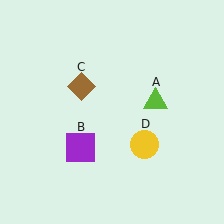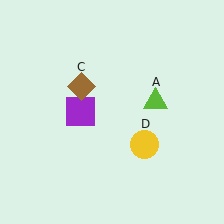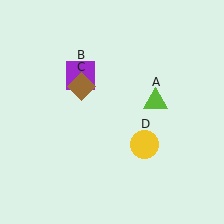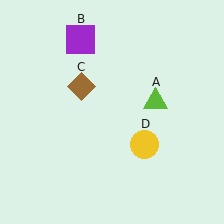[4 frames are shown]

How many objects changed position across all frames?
1 object changed position: purple square (object B).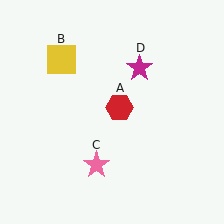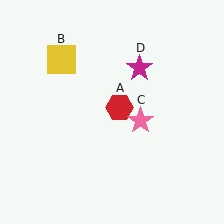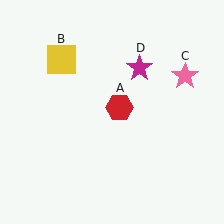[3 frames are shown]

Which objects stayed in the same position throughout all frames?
Red hexagon (object A) and yellow square (object B) and magenta star (object D) remained stationary.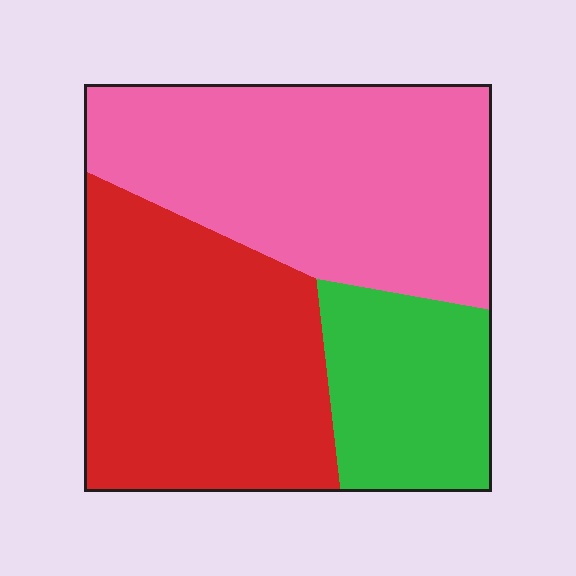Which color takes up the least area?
Green, at roughly 20%.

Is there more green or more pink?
Pink.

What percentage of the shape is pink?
Pink takes up about two fifths (2/5) of the shape.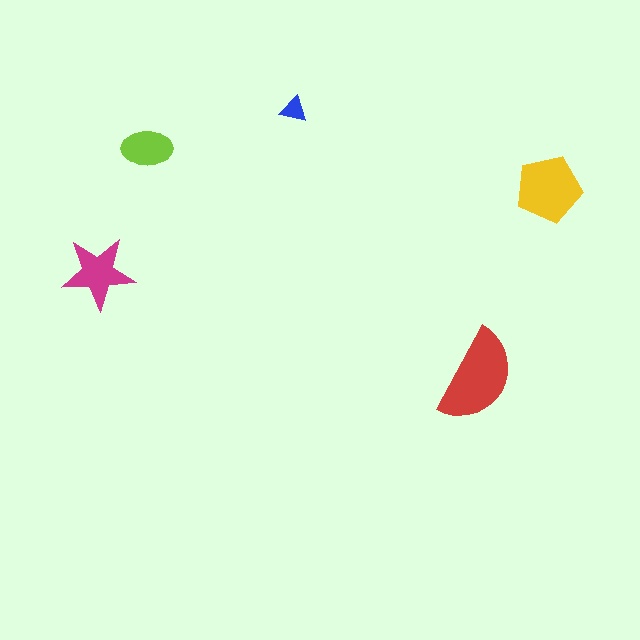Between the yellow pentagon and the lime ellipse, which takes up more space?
The yellow pentagon.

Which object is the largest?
The red semicircle.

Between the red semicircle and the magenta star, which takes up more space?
The red semicircle.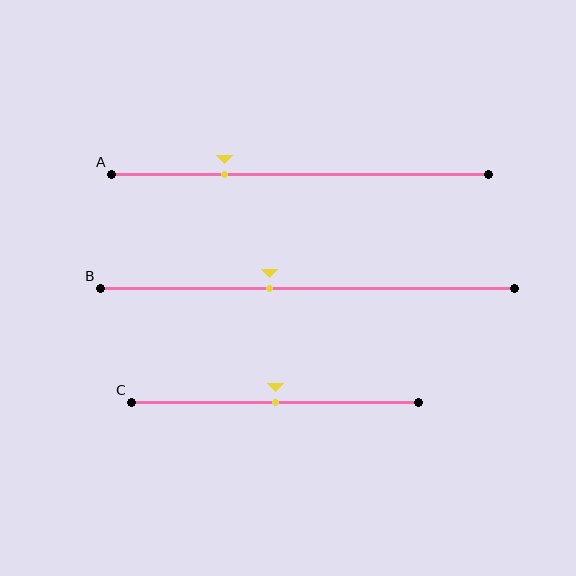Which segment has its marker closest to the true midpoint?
Segment C has its marker closest to the true midpoint.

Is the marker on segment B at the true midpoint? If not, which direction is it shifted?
No, the marker on segment B is shifted to the left by about 9% of the segment length.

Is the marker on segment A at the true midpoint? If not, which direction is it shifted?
No, the marker on segment A is shifted to the left by about 20% of the segment length.